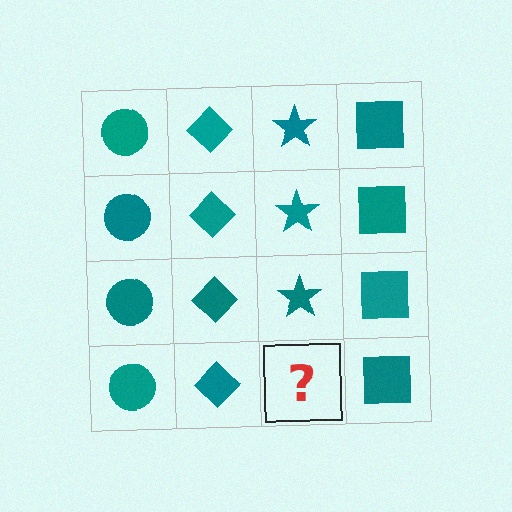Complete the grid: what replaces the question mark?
The question mark should be replaced with a teal star.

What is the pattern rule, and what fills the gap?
The rule is that each column has a consistent shape. The gap should be filled with a teal star.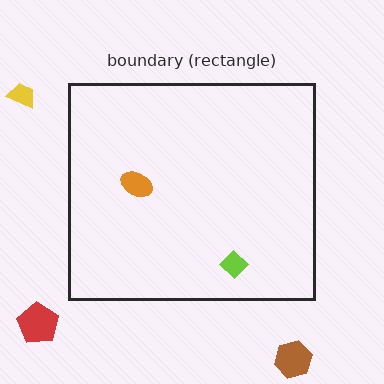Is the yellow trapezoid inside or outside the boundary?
Outside.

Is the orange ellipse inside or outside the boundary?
Inside.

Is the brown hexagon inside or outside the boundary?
Outside.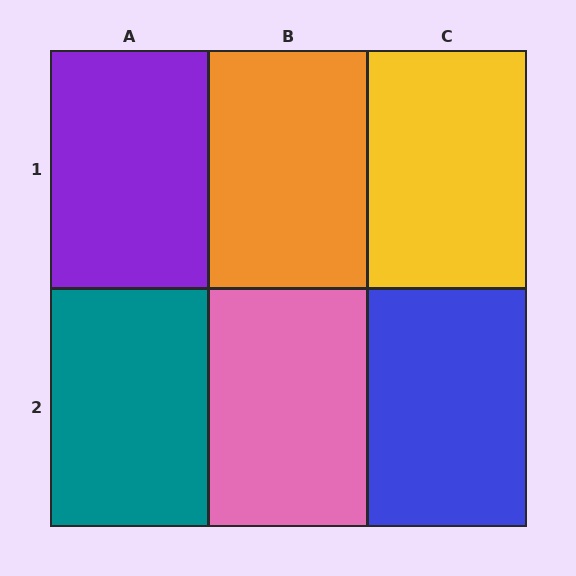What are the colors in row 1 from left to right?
Purple, orange, yellow.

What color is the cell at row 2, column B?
Pink.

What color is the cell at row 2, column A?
Teal.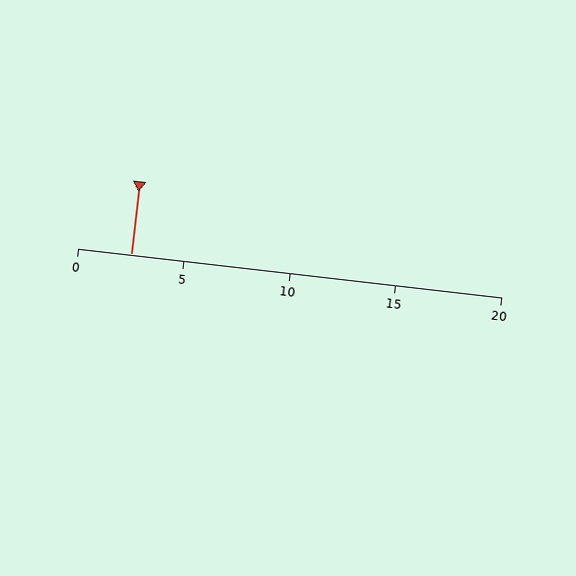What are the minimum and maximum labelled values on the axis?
The axis runs from 0 to 20.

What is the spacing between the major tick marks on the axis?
The major ticks are spaced 5 apart.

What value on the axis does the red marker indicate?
The marker indicates approximately 2.5.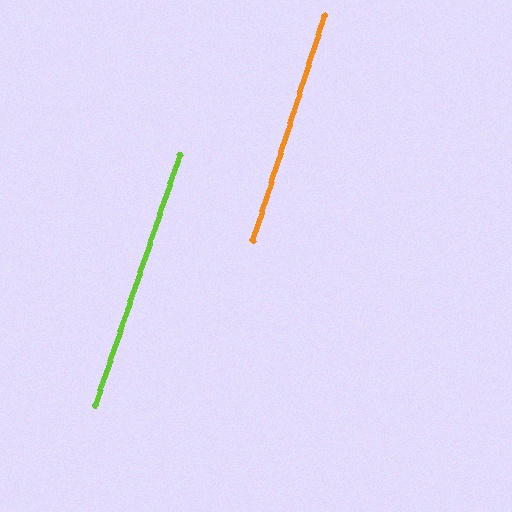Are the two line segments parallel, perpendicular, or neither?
Parallel — their directions differ by only 1.0°.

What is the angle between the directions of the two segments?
Approximately 1 degree.